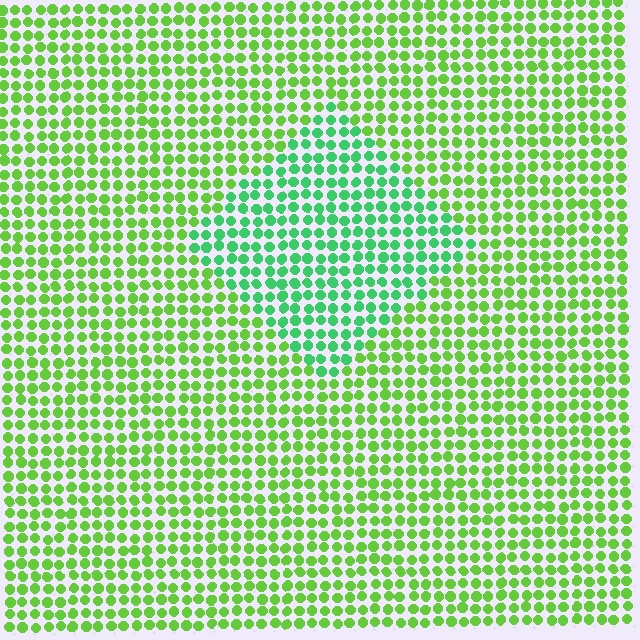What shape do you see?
I see a diamond.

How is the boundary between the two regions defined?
The boundary is defined purely by a slight shift in hue (about 36 degrees). Spacing, size, and orientation are identical on both sides.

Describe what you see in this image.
The image is filled with small lime elements in a uniform arrangement. A diamond-shaped region is visible where the elements are tinted to a slightly different hue, forming a subtle color boundary.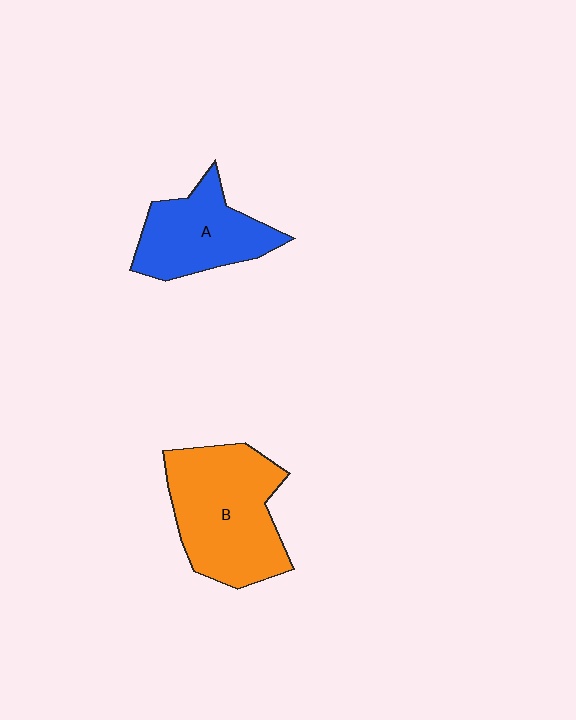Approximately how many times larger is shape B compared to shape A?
Approximately 1.5 times.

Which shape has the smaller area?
Shape A (blue).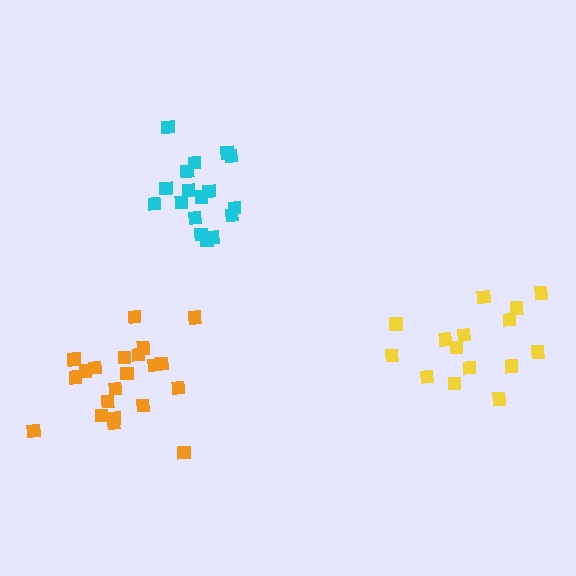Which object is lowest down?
The orange cluster is bottommost.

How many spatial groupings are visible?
There are 3 spatial groupings.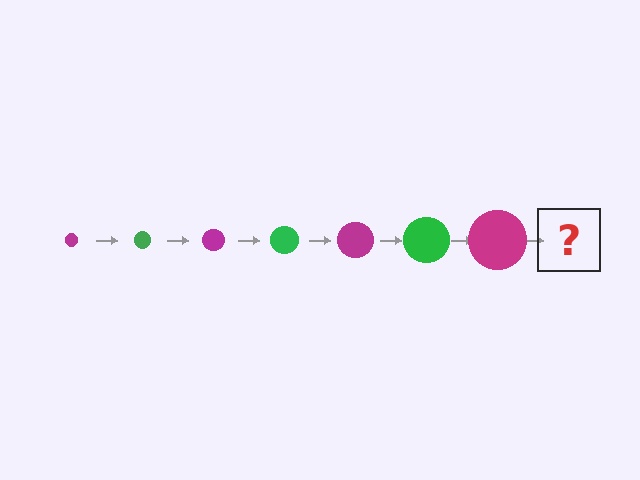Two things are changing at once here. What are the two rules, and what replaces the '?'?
The two rules are that the circle grows larger each step and the color cycles through magenta and green. The '?' should be a green circle, larger than the previous one.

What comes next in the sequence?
The next element should be a green circle, larger than the previous one.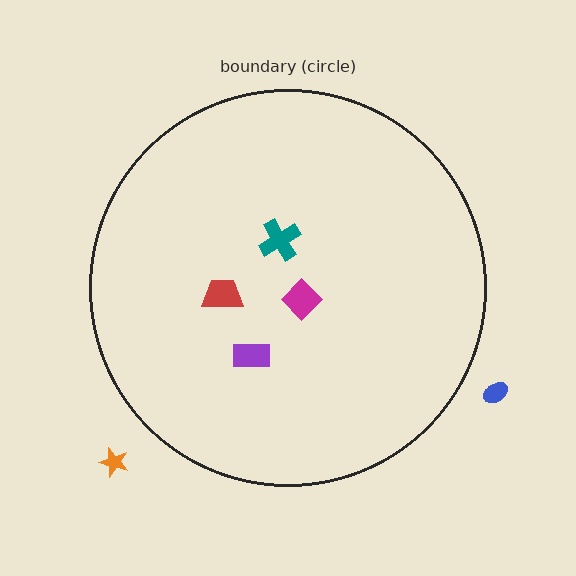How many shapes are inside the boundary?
4 inside, 2 outside.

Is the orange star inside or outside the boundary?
Outside.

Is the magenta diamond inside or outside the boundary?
Inside.